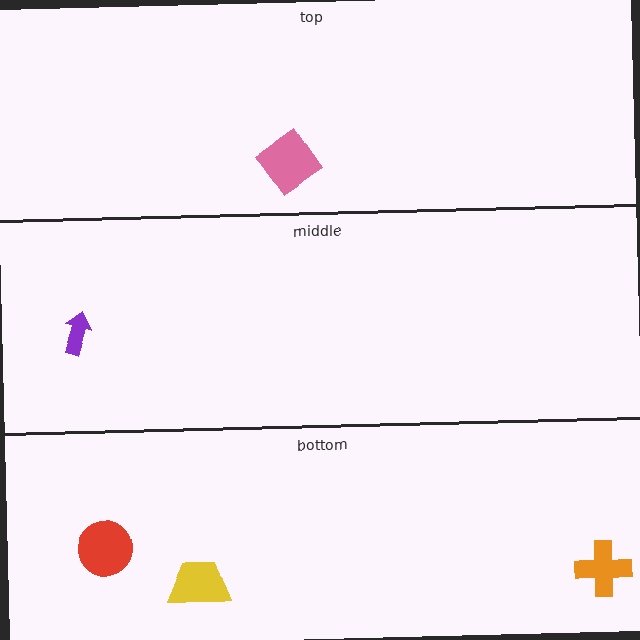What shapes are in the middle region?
The purple arrow.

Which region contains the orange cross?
The bottom region.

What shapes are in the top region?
The pink diamond.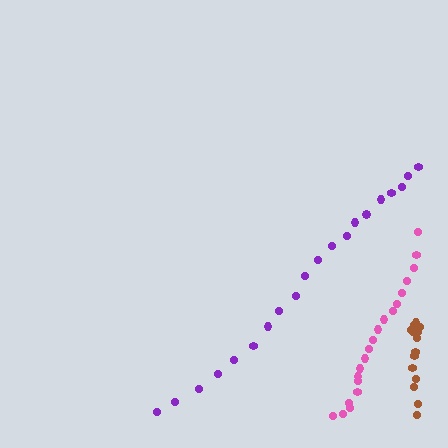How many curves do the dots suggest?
There are 3 distinct paths.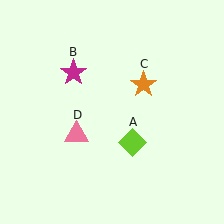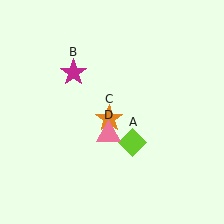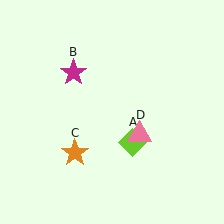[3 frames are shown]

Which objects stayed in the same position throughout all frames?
Lime diamond (object A) and magenta star (object B) remained stationary.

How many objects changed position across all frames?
2 objects changed position: orange star (object C), pink triangle (object D).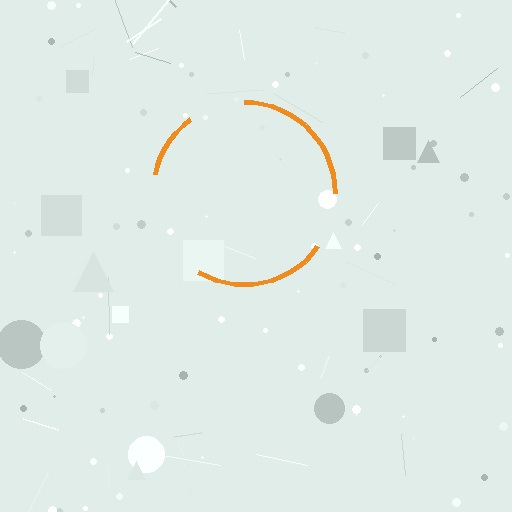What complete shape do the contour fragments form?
The contour fragments form a circle.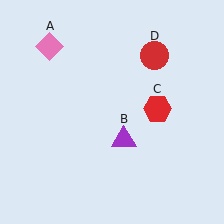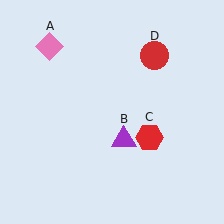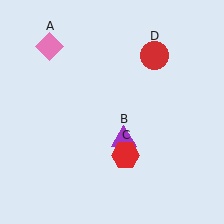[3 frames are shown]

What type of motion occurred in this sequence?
The red hexagon (object C) rotated clockwise around the center of the scene.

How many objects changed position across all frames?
1 object changed position: red hexagon (object C).